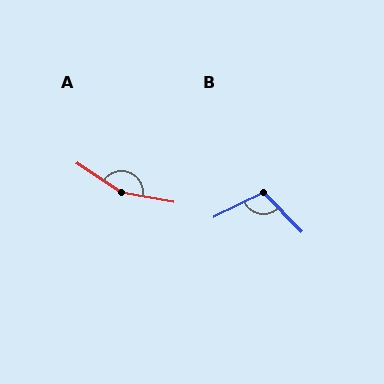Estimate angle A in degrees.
Approximately 157 degrees.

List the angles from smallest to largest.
B (107°), A (157°).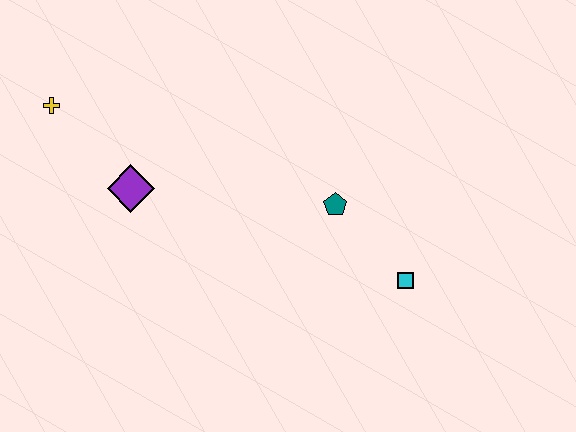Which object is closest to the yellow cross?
The purple diamond is closest to the yellow cross.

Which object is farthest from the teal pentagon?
The yellow cross is farthest from the teal pentagon.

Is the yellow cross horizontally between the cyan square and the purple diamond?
No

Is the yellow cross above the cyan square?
Yes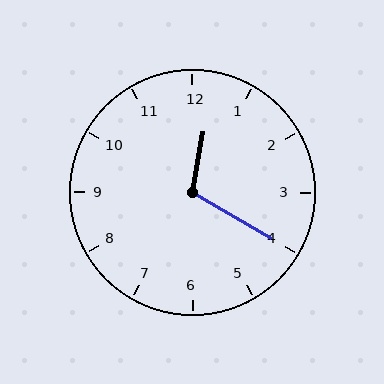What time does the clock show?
12:20.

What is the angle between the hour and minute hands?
Approximately 110 degrees.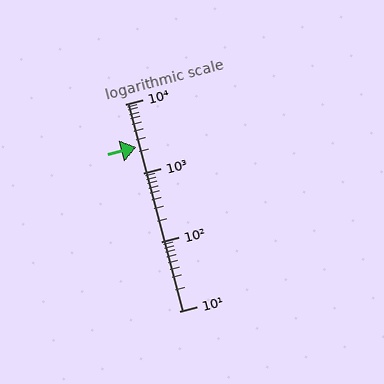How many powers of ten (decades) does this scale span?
The scale spans 3 decades, from 10 to 10000.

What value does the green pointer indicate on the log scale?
The pointer indicates approximately 2400.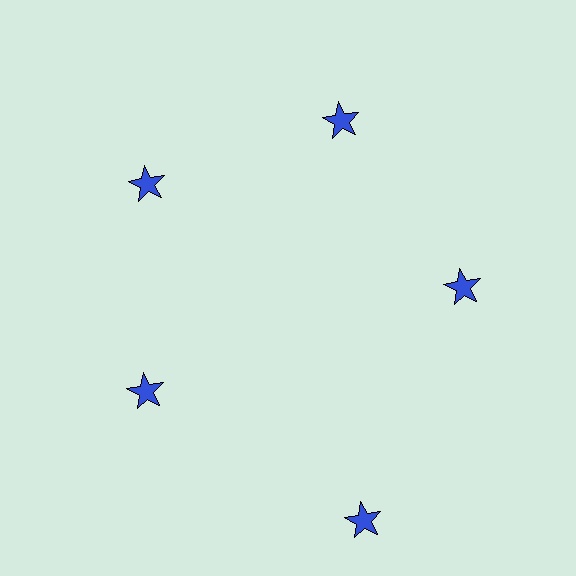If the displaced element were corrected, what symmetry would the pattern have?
It would have 5-fold rotational symmetry — the pattern would map onto itself every 72 degrees.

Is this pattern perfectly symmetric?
No. The 5 blue stars are arranged in a ring, but one element near the 5 o'clock position is pushed outward from the center, breaking the 5-fold rotational symmetry.